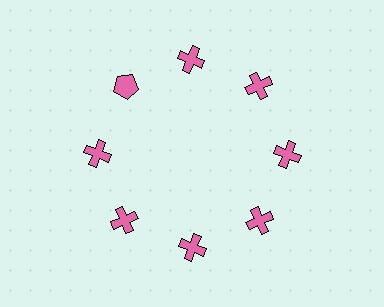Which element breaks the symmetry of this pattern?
The pink pentagon at roughly the 10 o'clock position breaks the symmetry. All other shapes are pink crosses.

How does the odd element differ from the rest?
It has a different shape: pentagon instead of cross.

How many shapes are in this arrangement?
There are 8 shapes arranged in a ring pattern.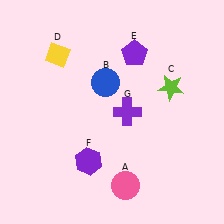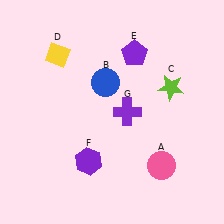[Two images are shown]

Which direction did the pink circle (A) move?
The pink circle (A) moved right.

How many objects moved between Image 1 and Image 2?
1 object moved between the two images.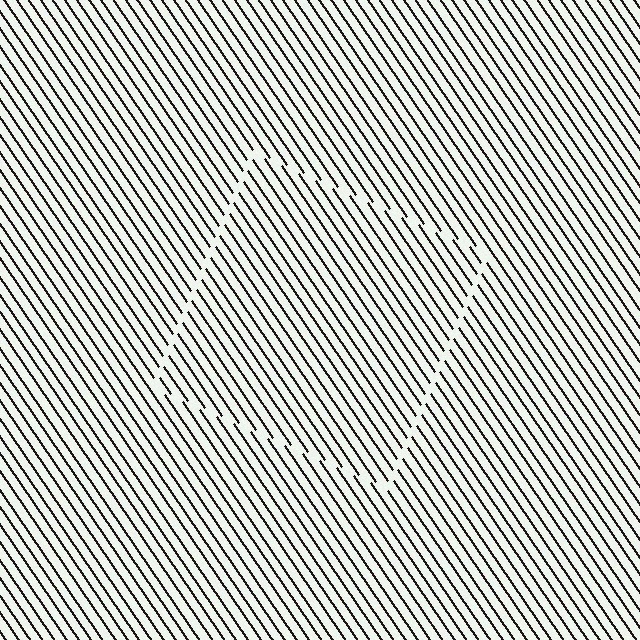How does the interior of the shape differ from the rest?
The interior of the shape contains the same grating, shifted by half a period — the contour is defined by the phase discontinuity where line-ends from the inner and outer gratings abut.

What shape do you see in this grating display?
An illusory square. The interior of the shape contains the same grating, shifted by half a period — the contour is defined by the phase discontinuity where line-ends from the inner and outer gratings abut.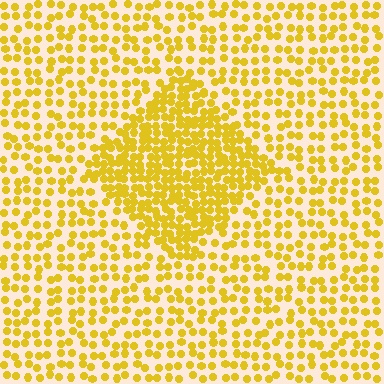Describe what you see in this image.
The image contains small yellow elements arranged at two different densities. A diamond-shaped region is visible where the elements are more densely packed than the surrounding area.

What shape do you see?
I see a diamond.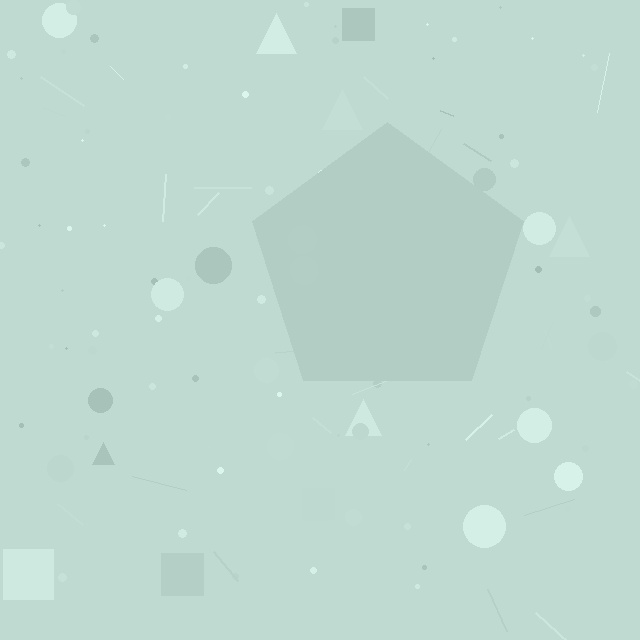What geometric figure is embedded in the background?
A pentagon is embedded in the background.